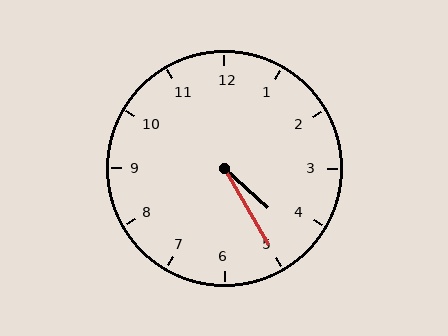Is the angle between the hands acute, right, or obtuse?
It is acute.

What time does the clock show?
4:25.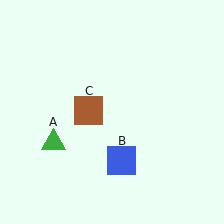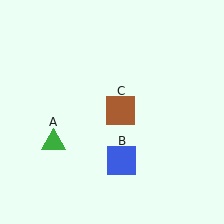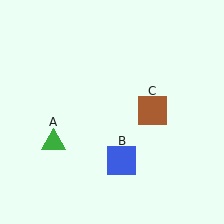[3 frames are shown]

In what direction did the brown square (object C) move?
The brown square (object C) moved right.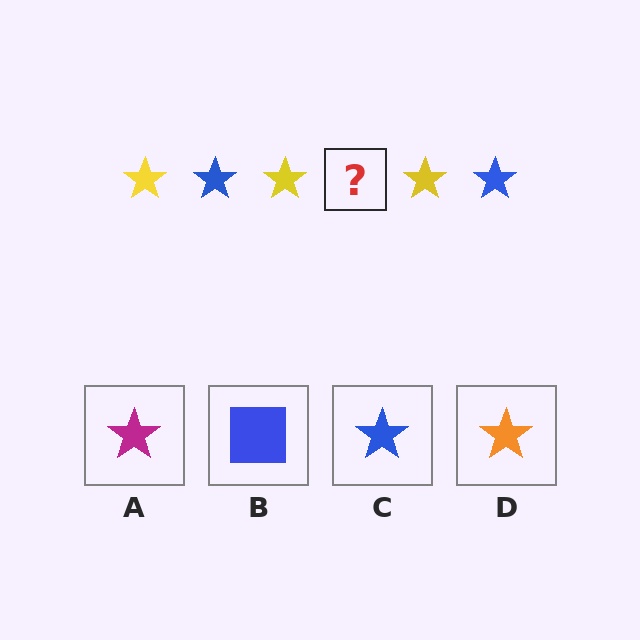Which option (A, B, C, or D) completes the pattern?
C.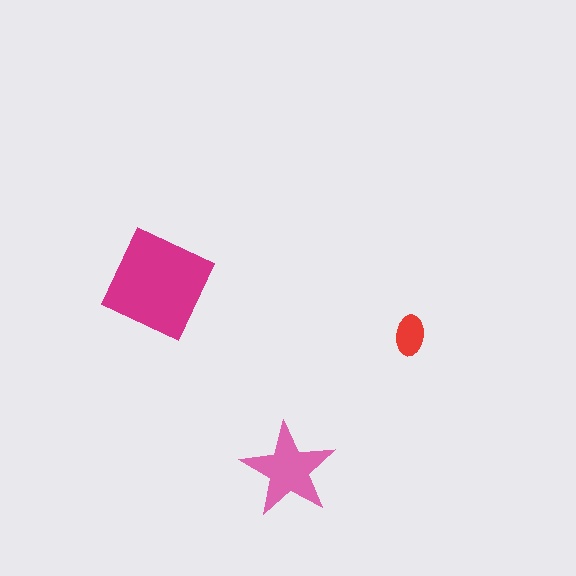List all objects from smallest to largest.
The red ellipse, the pink star, the magenta square.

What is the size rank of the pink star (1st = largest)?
2nd.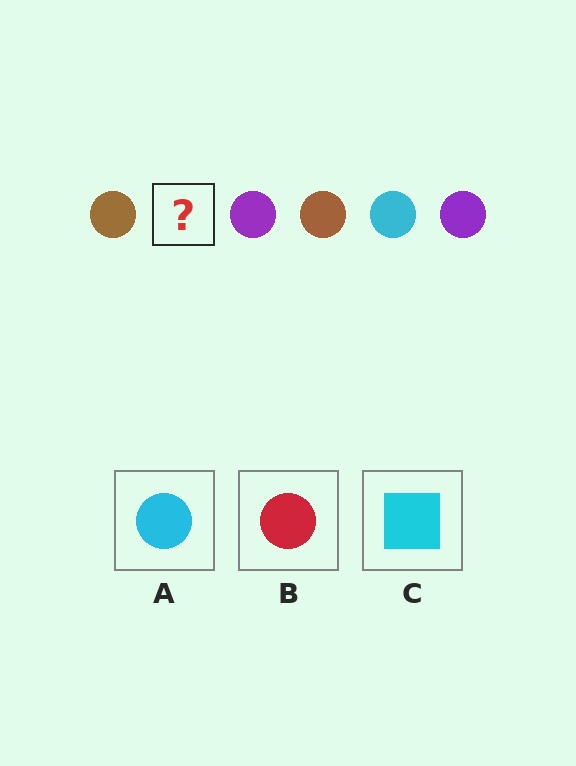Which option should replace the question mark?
Option A.